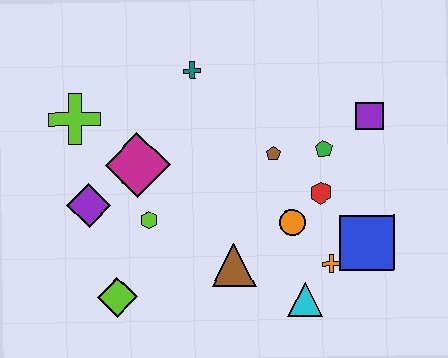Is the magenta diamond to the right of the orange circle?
No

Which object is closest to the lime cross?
The magenta diamond is closest to the lime cross.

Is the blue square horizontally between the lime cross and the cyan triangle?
No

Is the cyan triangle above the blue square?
No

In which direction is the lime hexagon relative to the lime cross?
The lime hexagon is below the lime cross.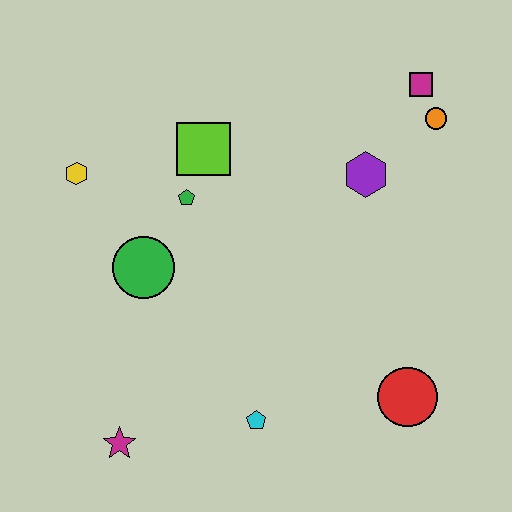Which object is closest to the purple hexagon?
The orange circle is closest to the purple hexagon.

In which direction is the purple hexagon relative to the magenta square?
The purple hexagon is below the magenta square.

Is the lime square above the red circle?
Yes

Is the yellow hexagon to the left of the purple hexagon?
Yes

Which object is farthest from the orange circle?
The magenta star is farthest from the orange circle.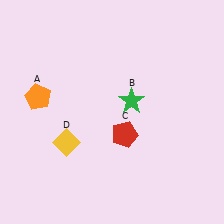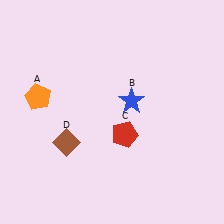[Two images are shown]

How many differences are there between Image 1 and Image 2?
There are 2 differences between the two images.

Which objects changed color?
B changed from green to blue. D changed from yellow to brown.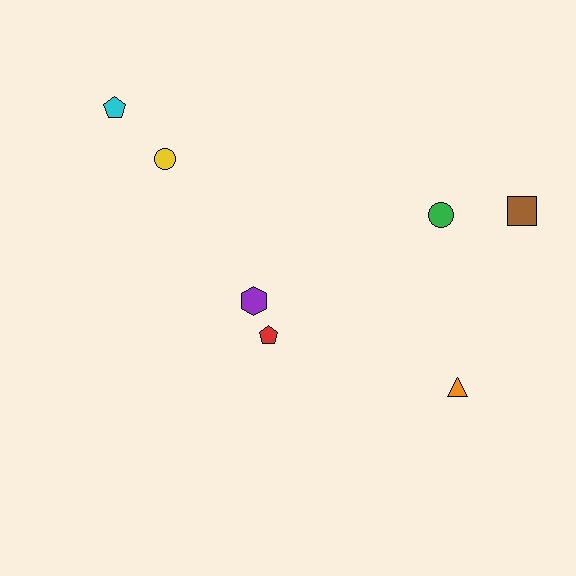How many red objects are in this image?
There is 1 red object.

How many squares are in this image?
There is 1 square.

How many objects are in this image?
There are 7 objects.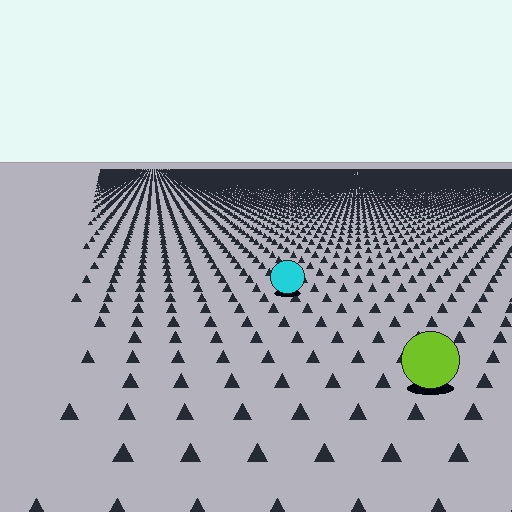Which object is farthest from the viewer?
The cyan circle is farthest from the viewer. It appears smaller and the ground texture around it is denser.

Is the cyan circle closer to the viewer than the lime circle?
No. The lime circle is closer — you can tell from the texture gradient: the ground texture is coarser near it.